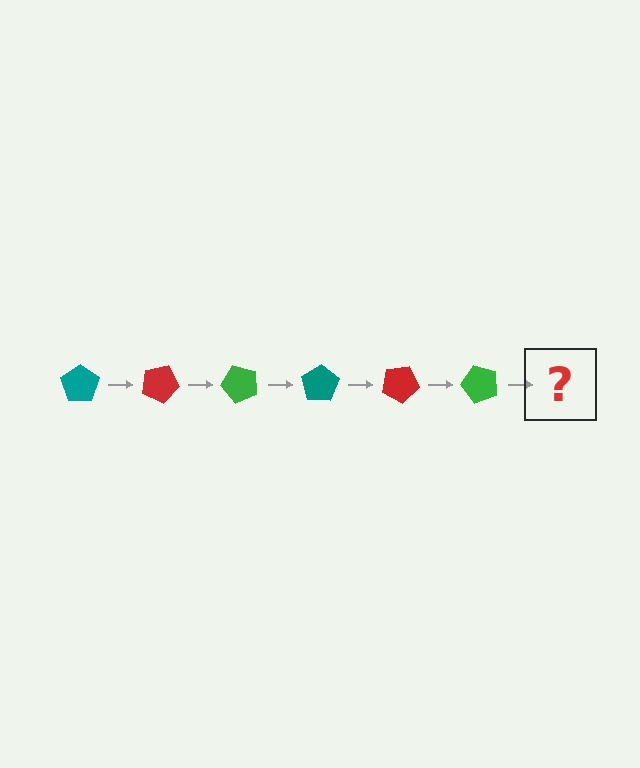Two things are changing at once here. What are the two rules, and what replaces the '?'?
The two rules are that it rotates 25 degrees each step and the color cycles through teal, red, and green. The '?' should be a teal pentagon, rotated 150 degrees from the start.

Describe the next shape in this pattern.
It should be a teal pentagon, rotated 150 degrees from the start.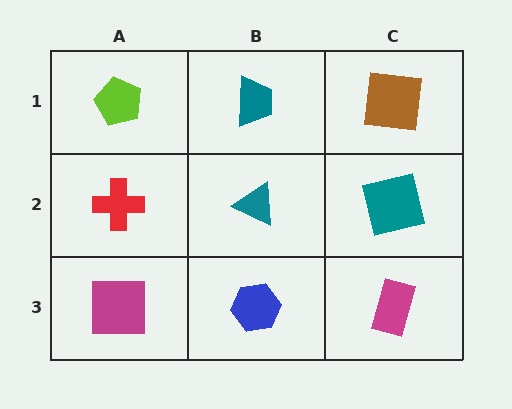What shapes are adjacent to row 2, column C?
A brown square (row 1, column C), a magenta rectangle (row 3, column C), a teal triangle (row 2, column B).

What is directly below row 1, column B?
A teal triangle.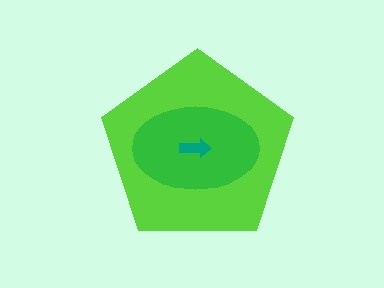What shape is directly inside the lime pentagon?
The green ellipse.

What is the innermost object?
The teal arrow.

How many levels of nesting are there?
3.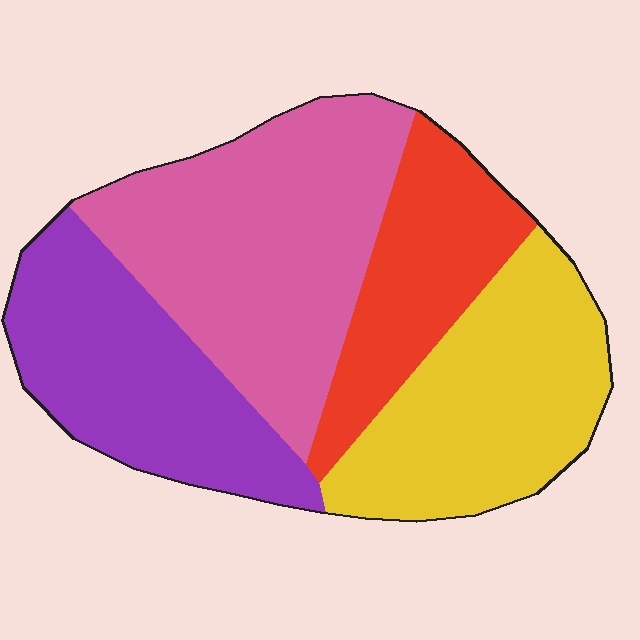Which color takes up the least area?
Red, at roughly 15%.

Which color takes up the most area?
Pink, at roughly 35%.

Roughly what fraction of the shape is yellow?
Yellow takes up between a quarter and a half of the shape.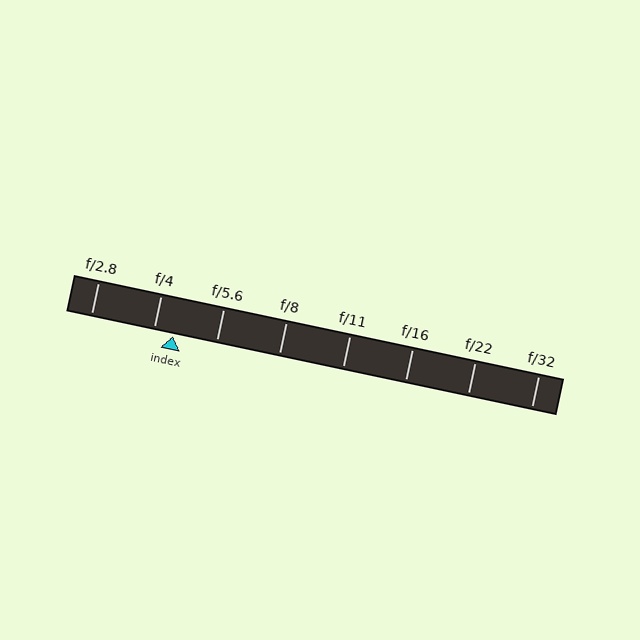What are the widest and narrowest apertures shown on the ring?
The widest aperture shown is f/2.8 and the narrowest is f/32.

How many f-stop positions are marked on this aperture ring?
There are 8 f-stop positions marked.